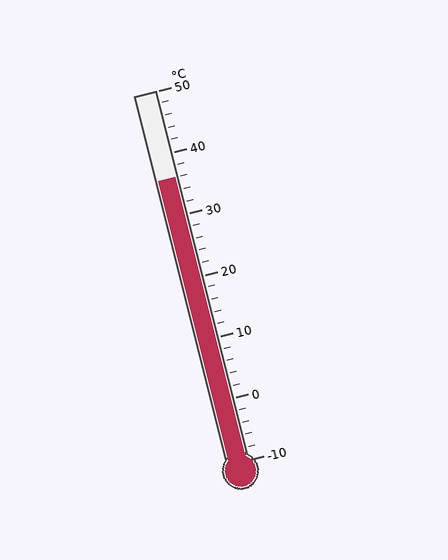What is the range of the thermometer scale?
The thermometer scale ranges from -10°C to 50°C.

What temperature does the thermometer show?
The thermometer shows approximately 36°C.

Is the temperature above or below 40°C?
The temperature is below 40°C.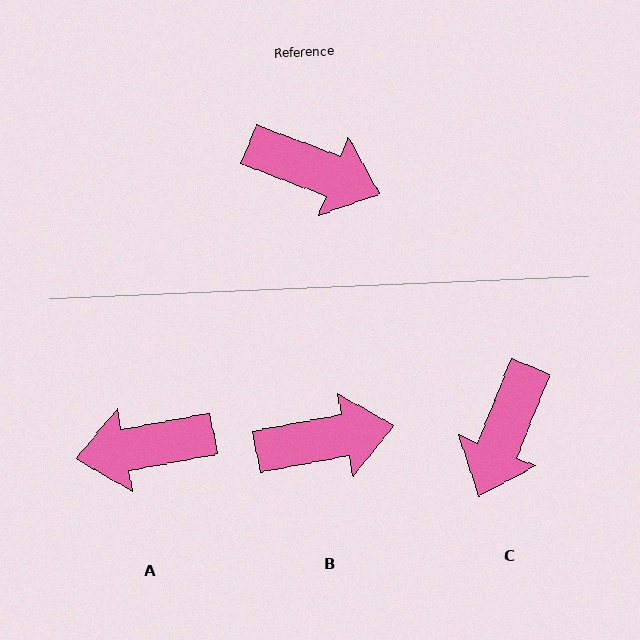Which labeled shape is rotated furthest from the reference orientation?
A, about 149 degrees away.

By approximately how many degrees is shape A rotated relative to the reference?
Approximately 149 degrees clockwise.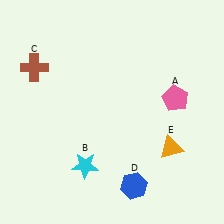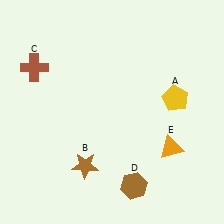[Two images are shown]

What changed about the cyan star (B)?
In Image 1, B is cyan. In Image 2, it changed to brown.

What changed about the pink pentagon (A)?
In Image 1, A is pink. In Image 2, it changed to yellow.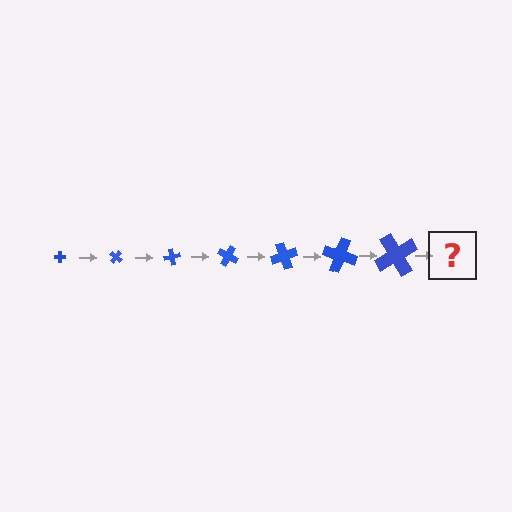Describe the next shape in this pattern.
It should be a cross, larger than the previous one and rotated 280 degrees from the start.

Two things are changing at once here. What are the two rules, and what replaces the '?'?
The two rules are that the cross grows larger each step and it rotates 40 degrees each step. The '?' should be a cross, larger than the previous one and rotated 280 degrees from the start.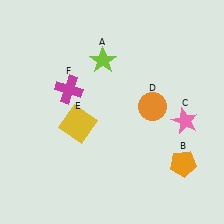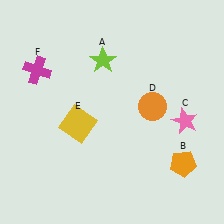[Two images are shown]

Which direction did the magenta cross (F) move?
The magenta cross (F) moved left.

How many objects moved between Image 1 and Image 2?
1 object moved between the two images.